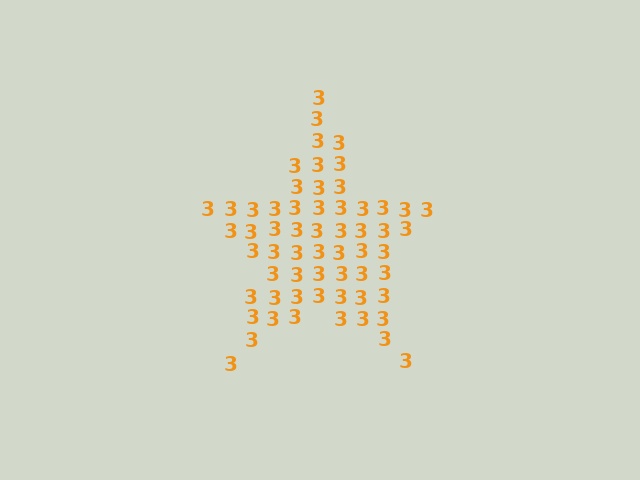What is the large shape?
The large shape is a star.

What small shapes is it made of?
It is made of small digit 3's.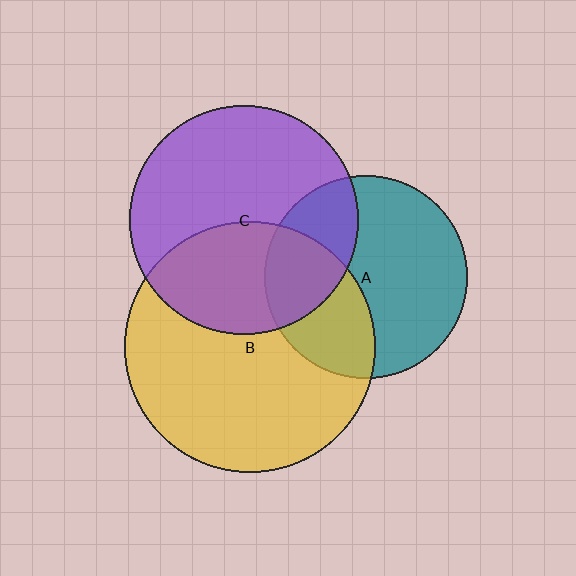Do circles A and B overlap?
Yes.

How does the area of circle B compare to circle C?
Approximately 1.2 times.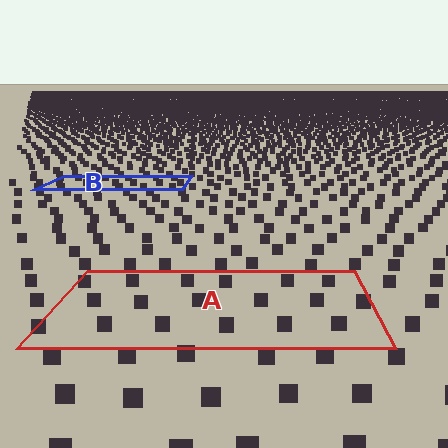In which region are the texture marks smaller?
The texture marks are smaller in region B, because it is farther away.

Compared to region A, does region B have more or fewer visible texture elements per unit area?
Region B has more texture elements per unit area — they are packed more densely because it is farther away.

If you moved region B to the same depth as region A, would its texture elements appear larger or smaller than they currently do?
They would appear larger. At a closer depth, the same texture elements are projected at a bigger on-screen size.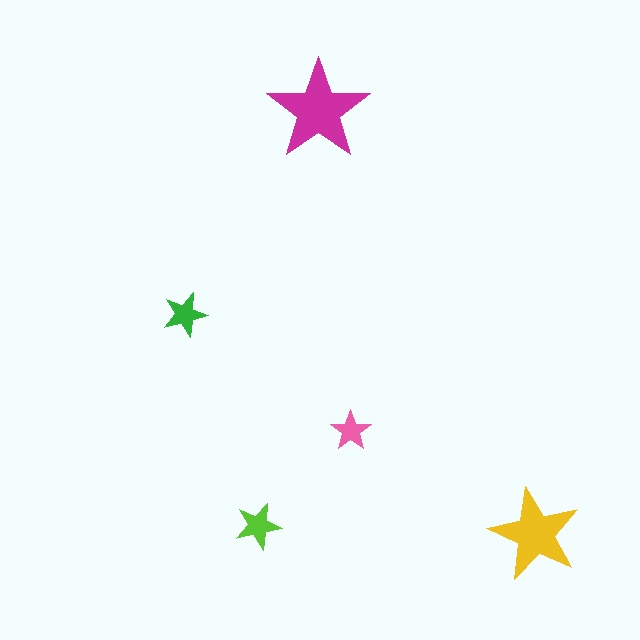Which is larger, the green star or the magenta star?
The magenta one.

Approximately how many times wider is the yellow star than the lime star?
About 2 times wider.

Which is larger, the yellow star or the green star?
The yellow one.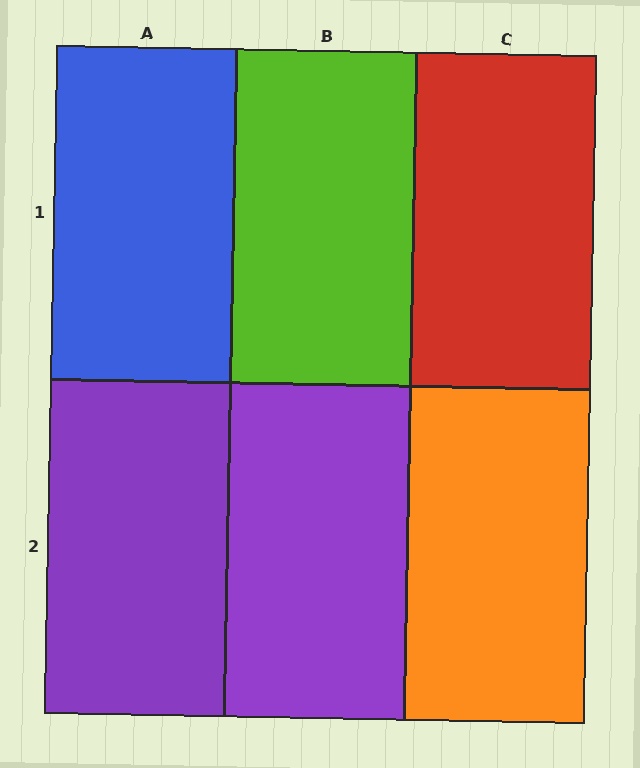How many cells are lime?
1 cell is lime.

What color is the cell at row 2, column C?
Orange.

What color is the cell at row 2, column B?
Purple.